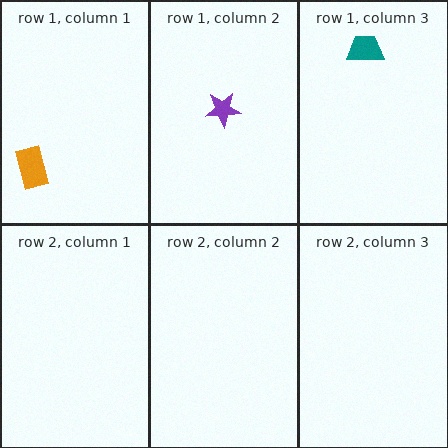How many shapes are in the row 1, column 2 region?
1.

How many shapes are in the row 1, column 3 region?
1.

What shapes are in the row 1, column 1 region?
The orange rectangle.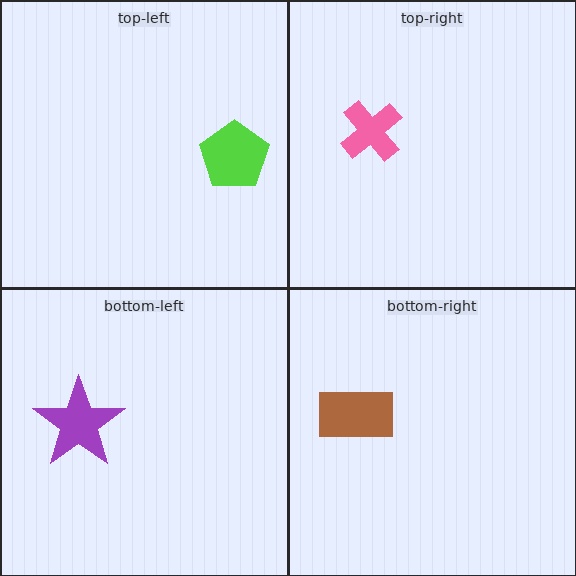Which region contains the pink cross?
The top-right region.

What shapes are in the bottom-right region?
The brown rectangle.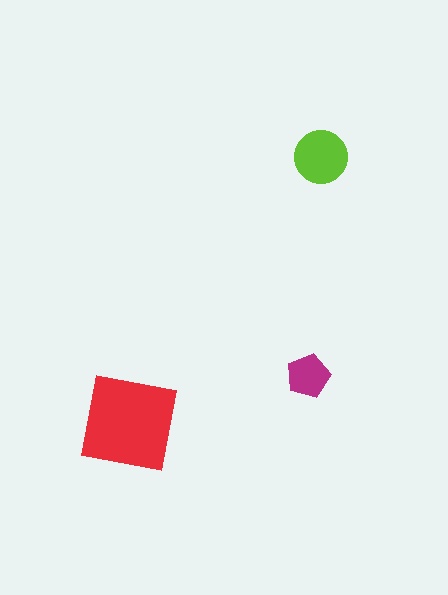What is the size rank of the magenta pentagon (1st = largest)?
3rd.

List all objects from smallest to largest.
The magenta pentagon, the lime circle, the red square.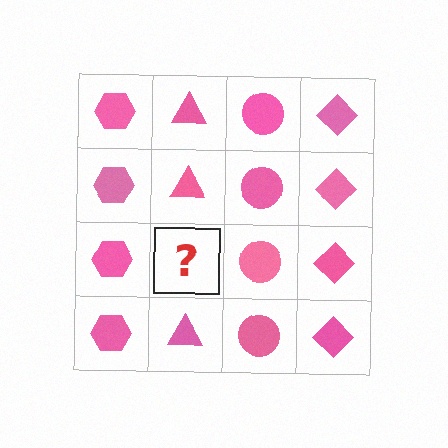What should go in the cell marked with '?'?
The missing cell should contain a pink triangle.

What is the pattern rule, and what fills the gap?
The rule is that each column has a consistent shape. The gap should be filled with a pink triangle.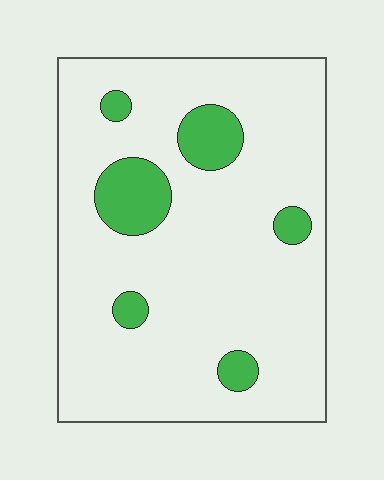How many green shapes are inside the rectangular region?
6.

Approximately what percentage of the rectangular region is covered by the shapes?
Approximately 15%.